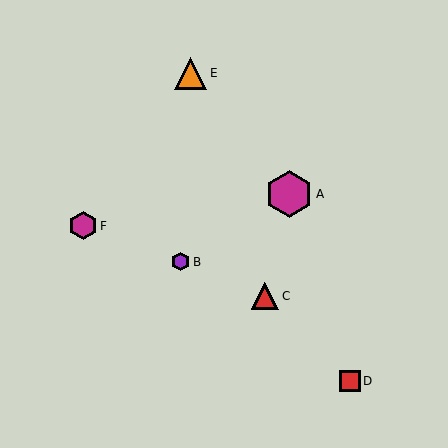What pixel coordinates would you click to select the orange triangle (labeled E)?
Click at (191, 73) to select the orange triangle E.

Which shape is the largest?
The magenta hexagon (labeled A) is the largest.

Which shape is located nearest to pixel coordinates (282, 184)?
The magenta hexagon (labeled A) at (289, 194) is nearest to that location.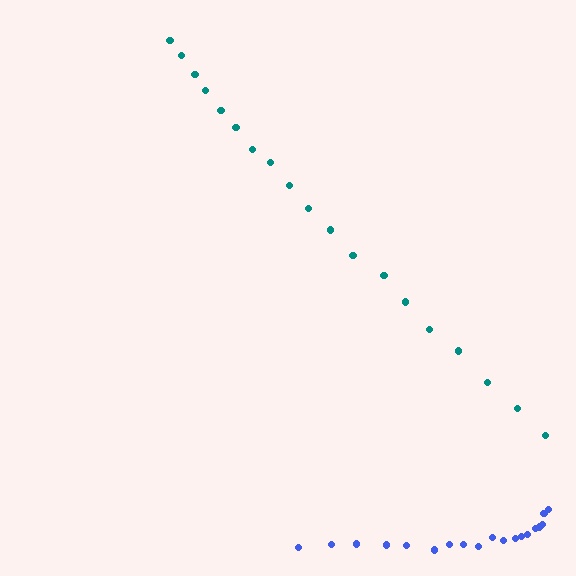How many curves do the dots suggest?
There are 2 distinct paths.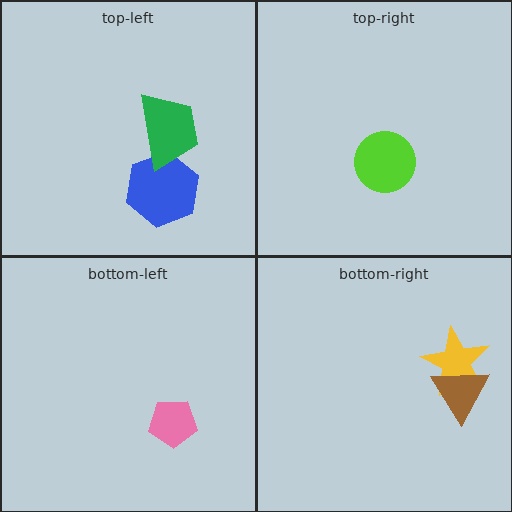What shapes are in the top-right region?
The lime circle.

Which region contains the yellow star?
The bottom-right region.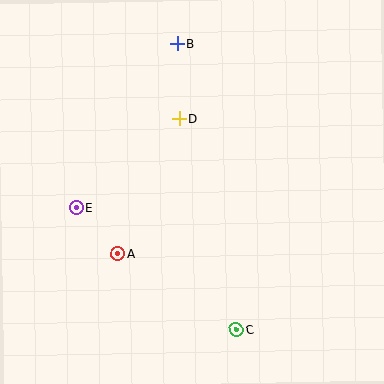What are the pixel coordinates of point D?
Point D is at (179, 119).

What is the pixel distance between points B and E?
The distance between B and E is 192 pixels.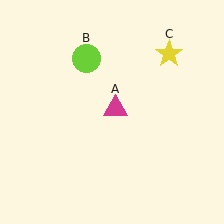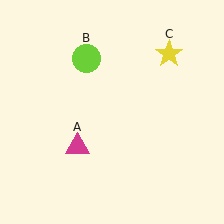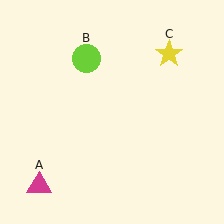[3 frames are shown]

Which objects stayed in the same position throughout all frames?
Lime circle (object B) and yellow star (object C) remained stationary.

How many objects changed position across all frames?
1 object changed position: magenta triangle (object A).